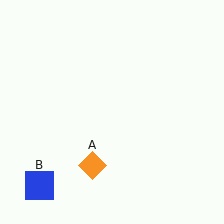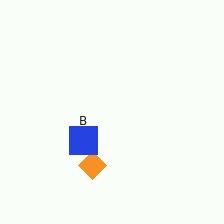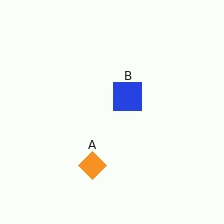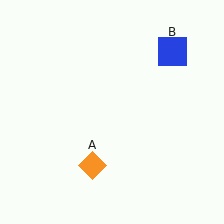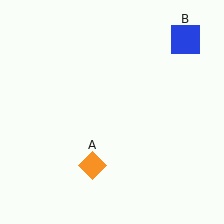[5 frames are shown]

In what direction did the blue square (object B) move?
The blue square (object B) moved up and to the right.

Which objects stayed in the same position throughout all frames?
Orange diamond (object A) remained stationary.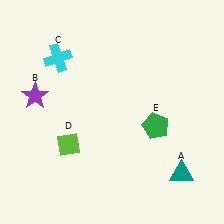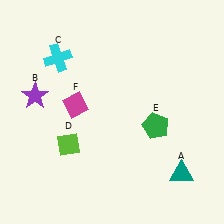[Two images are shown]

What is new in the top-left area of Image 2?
A magenta diamond (F) was added in the top-left area of Image 2.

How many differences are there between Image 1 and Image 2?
There is 1 difference between the two images.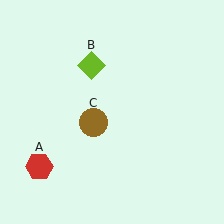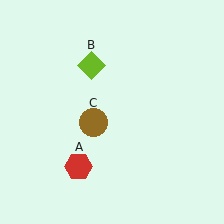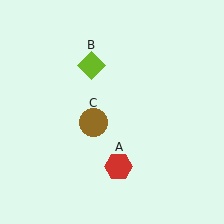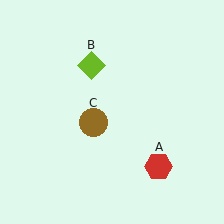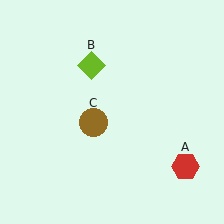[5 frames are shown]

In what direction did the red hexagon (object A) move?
The red hexagon (object A) moved right.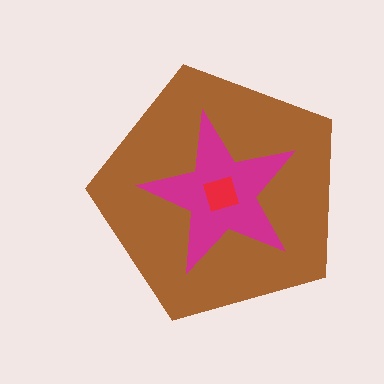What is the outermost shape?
The brown pentagon.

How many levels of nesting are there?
3.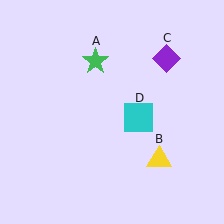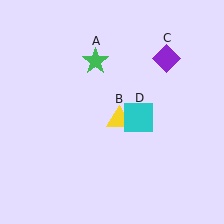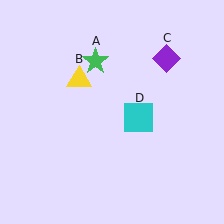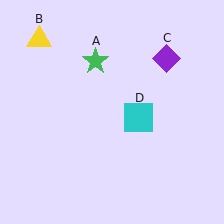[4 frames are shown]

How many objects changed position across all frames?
1 object changed position: yellow triangle (object B).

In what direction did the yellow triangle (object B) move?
The yellow triangle (object B) moved up and to the left.